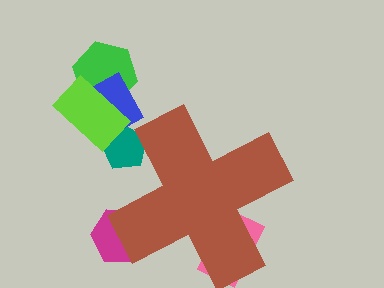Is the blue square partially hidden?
No, the blue square is fully visible.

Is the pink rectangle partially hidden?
Yes, the pink rectangle is partially hidden behind the brown cross.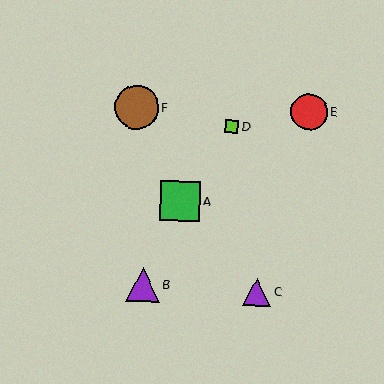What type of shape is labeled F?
Shape F is a brown circle.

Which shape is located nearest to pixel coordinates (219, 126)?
The lime square (labeled D) at (232, 127) is nearest to that location.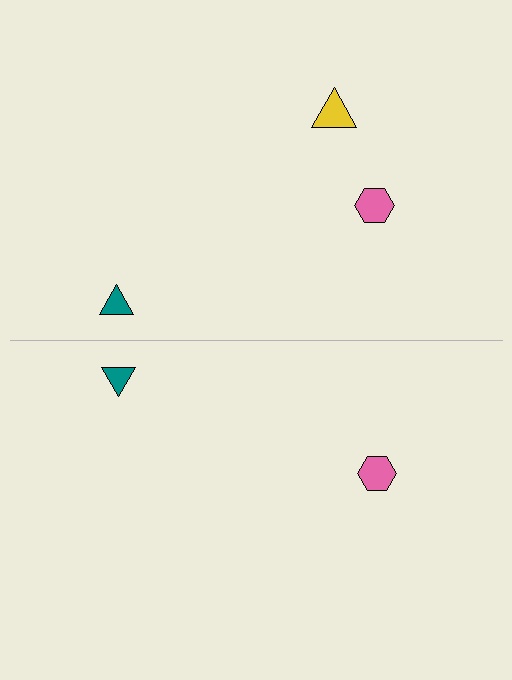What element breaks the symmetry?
A yellow triangle is missing from the bottom side.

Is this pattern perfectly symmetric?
No, the pattern is not perfectly symmetric. A yellow triangle is missing from the bottom side.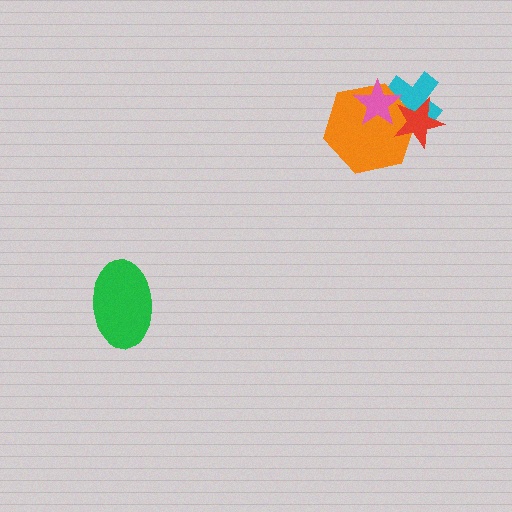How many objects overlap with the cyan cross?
3 objects overlap with the cyan cross.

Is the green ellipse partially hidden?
No, no other shape covers it.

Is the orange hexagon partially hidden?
Yes, it is partially covered by another shape.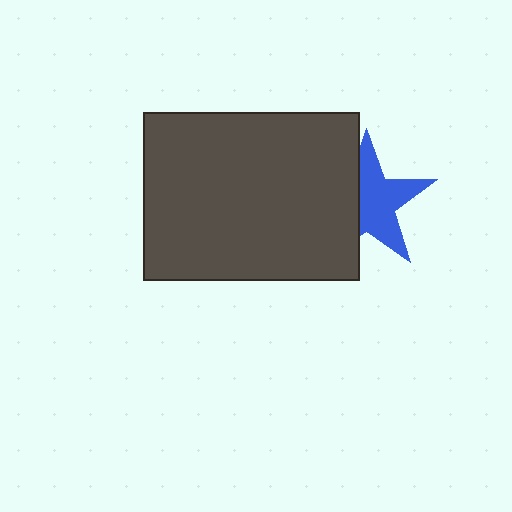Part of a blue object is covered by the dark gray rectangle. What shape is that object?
It is a star.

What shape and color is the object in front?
The object in front is a dark gray rectangle.